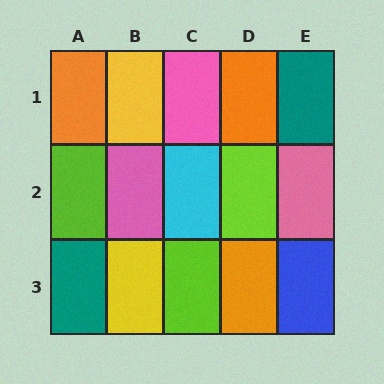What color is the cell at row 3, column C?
Lime.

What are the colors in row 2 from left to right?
Lime, pink, cyan, lime, pink.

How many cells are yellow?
2 cells are yellow.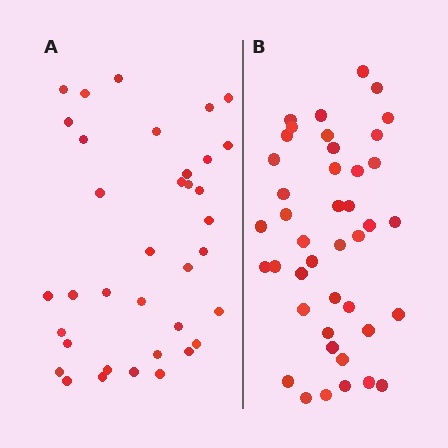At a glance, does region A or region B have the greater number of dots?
Region B (the right region) has more dots.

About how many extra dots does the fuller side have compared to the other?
Region B has about 6 more dots than region A.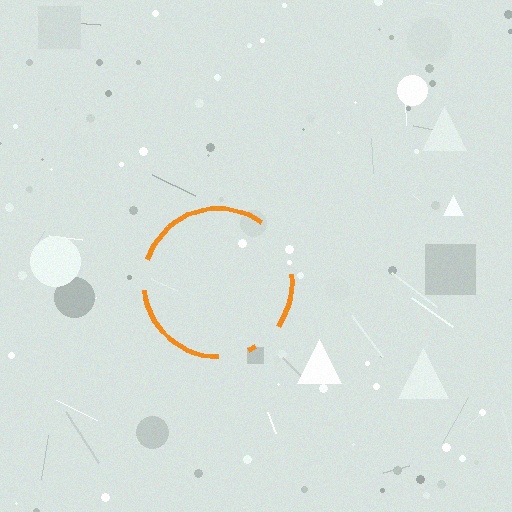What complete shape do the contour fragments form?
The contour fragments form a circle.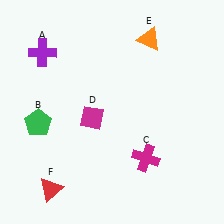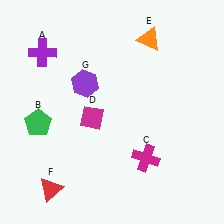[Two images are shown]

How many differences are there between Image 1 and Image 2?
There is 1 difference between the two images.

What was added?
A purple hexagon (G) was added in Image 2.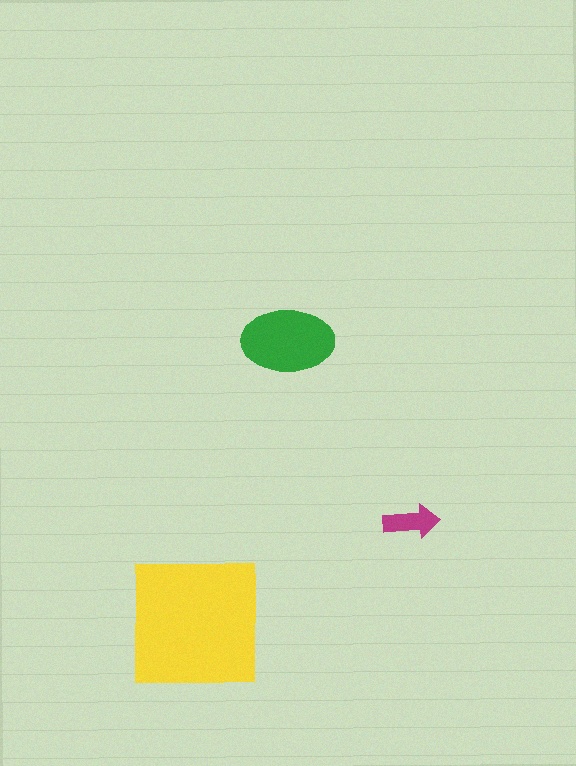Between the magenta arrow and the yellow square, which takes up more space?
The yellow square.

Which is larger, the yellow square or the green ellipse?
The yellow square.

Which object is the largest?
The yellow square.